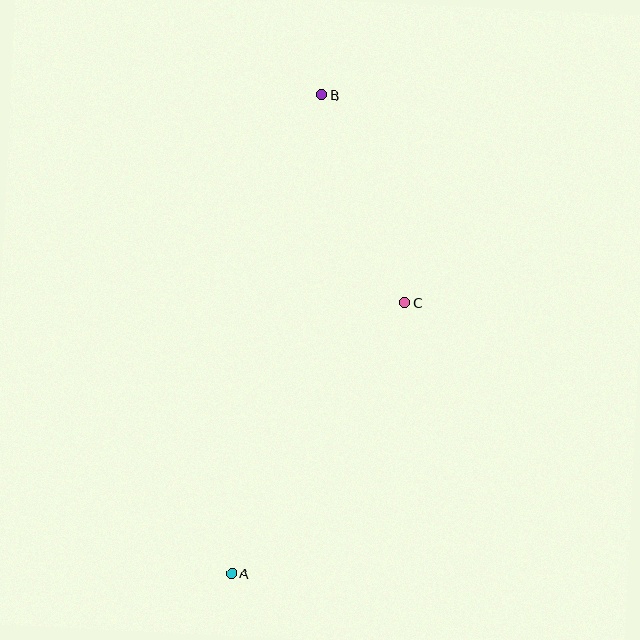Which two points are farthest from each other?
Points A and B are farthest from each other.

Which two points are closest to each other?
Points B and C are closest to each other.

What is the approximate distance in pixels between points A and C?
The distance between A and C is approximately 322 pixels.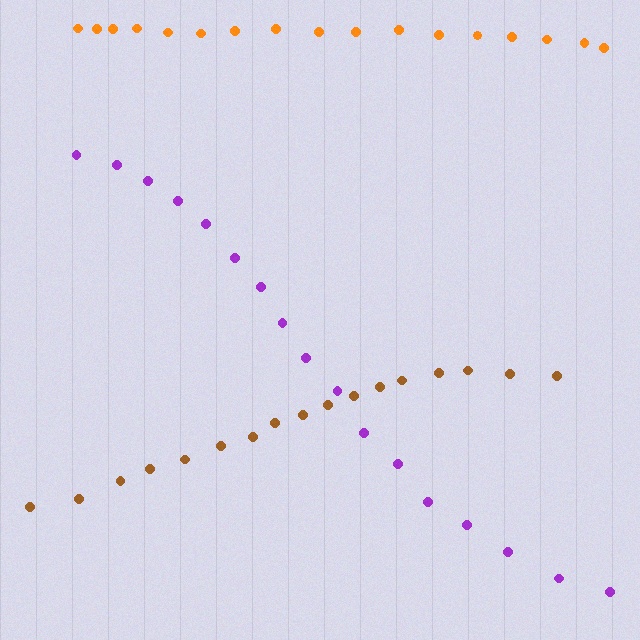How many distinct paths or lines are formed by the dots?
There are 3 distinct paths.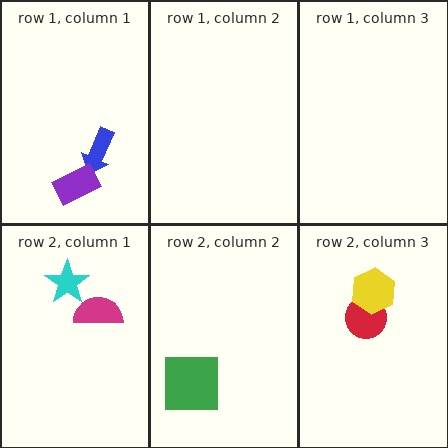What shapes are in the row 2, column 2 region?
The green square.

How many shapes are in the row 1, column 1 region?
2.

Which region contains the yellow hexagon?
The row 2, column 3 region.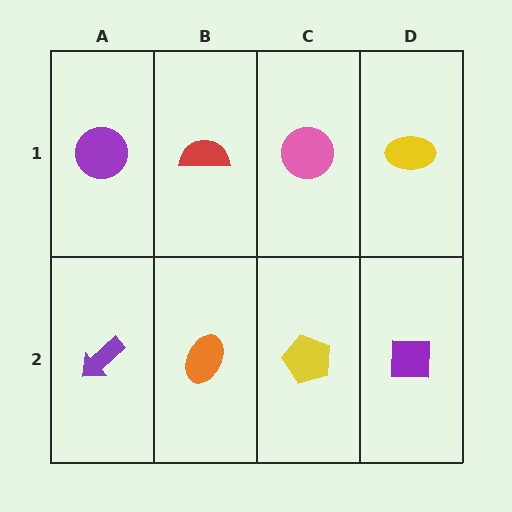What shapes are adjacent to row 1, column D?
A purple square (row 2, column D), a pink circle (row 1, column C).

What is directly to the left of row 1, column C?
A red semicircle.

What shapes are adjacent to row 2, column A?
A purple circle (row 1, column A), an orange ellipse (row 2, column B).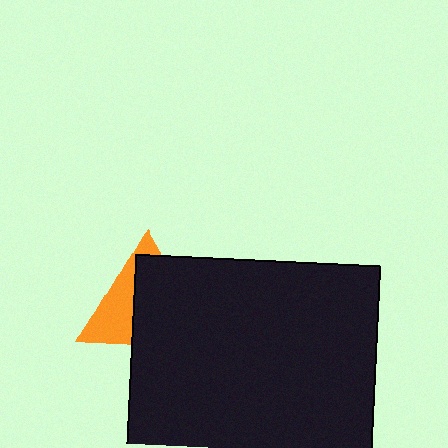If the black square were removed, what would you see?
You would see the complete orange triangle.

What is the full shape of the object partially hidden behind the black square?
The partially hidden object is an orange triangle.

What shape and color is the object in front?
The object in front is a black square.